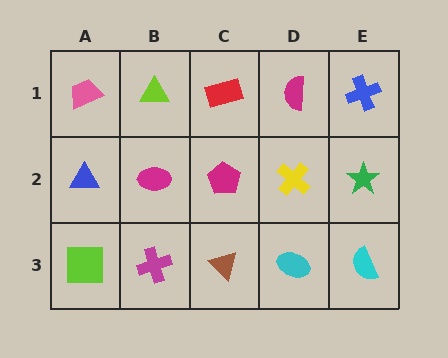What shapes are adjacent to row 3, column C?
A magenta pentagon (row 2, column C), a magenta cross (row 3, column B), a cyan ellipse (row 3, column D).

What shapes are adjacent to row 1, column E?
A green star (row 2, column E), a magenta semicircle (row 1, column D).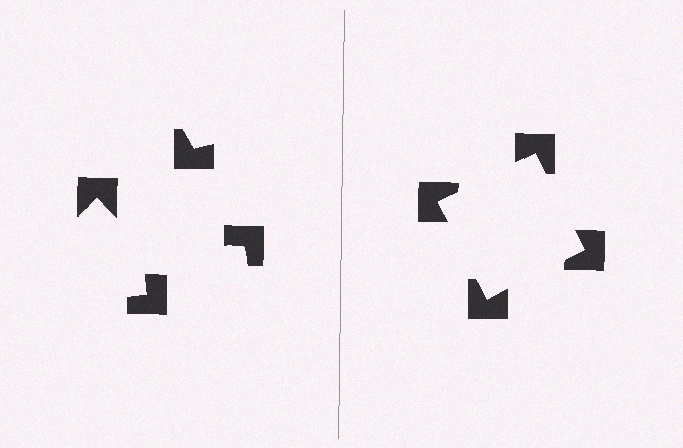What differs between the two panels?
The notched squares are positioned identically on both sides; only the wedge orientations differ. On the right they align to a square; on the left they are misaligned.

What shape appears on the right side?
An illusory square.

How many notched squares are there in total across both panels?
8 — 4 on each side.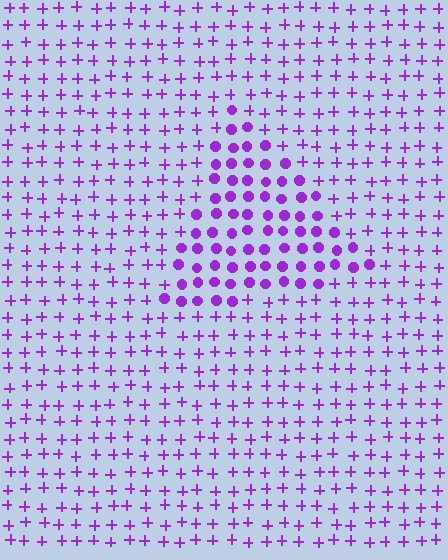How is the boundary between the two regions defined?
The boundary is defined by a change in element shape: circles inside vs. plus signs outside. All elements share the same color and spacing.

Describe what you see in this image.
The image is filled with small purple elements arranged in a uniform grid. A triangle-shaped region contains circles, while the surrounding area contains plus signs. The boundary is defined purely by the change in element shape.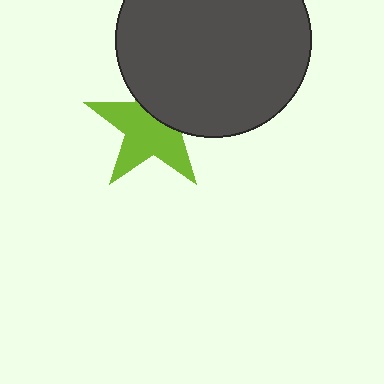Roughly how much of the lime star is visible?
About half of it is visible (roughly 62%).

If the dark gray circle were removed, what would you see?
You would see the complete lime star.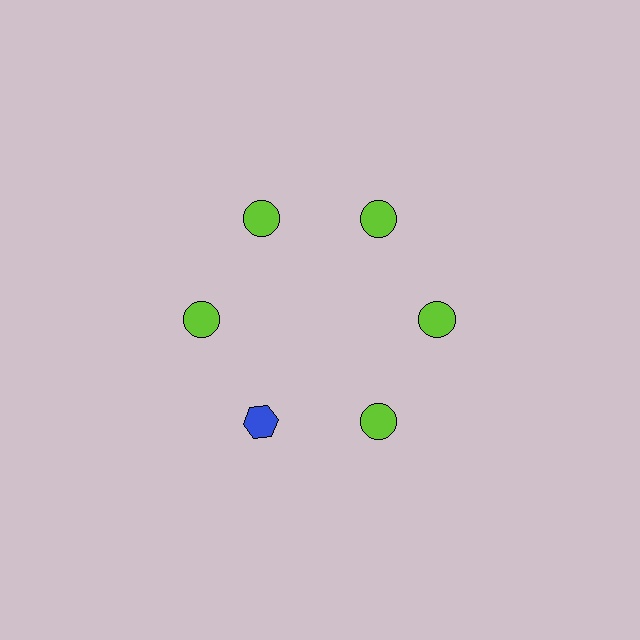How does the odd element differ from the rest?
It differs in both color (blue instead of lime) and shape (hexagon instead of circle).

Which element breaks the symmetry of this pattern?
The blue hexagon at roughly the 7 o'clock position breaks the symmetry. All other shapes are lime circles.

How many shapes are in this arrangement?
There are 6 shapes arranged in a ring pattern.